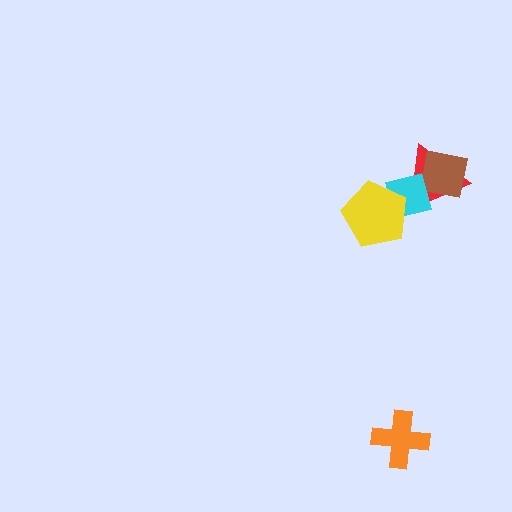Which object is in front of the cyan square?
The yellow pentagon is in front of the cyan square.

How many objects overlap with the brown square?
2 objects overlap with the brown square.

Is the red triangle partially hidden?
Yes, it is partially covered by another shape.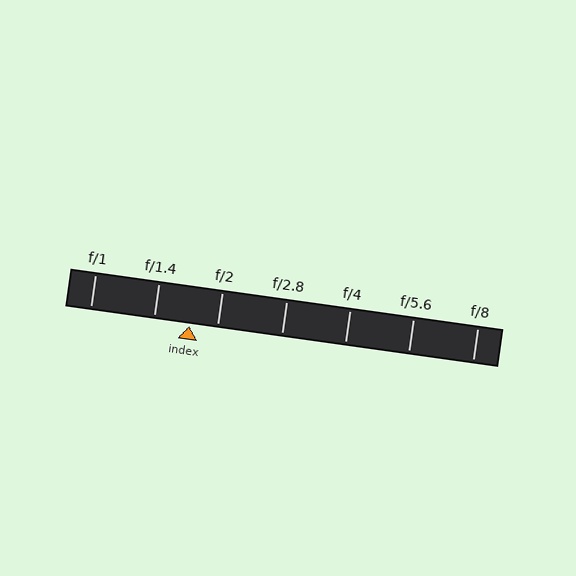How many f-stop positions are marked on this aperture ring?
There are 7 f-stop positions marked.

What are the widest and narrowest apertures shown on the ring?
The widest aperture shown is f/1 and the narrowest is f/8.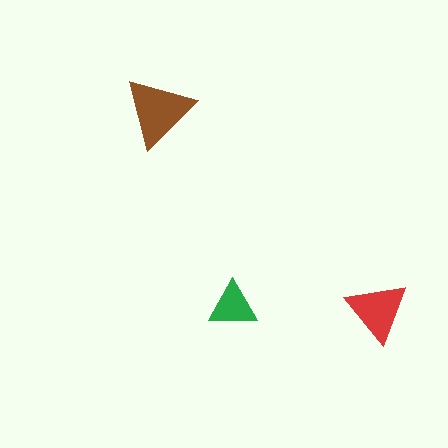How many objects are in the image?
There are 3 objects in the image.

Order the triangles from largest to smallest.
the brown one, the red one, the green one.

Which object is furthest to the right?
The red triangle is rightmost.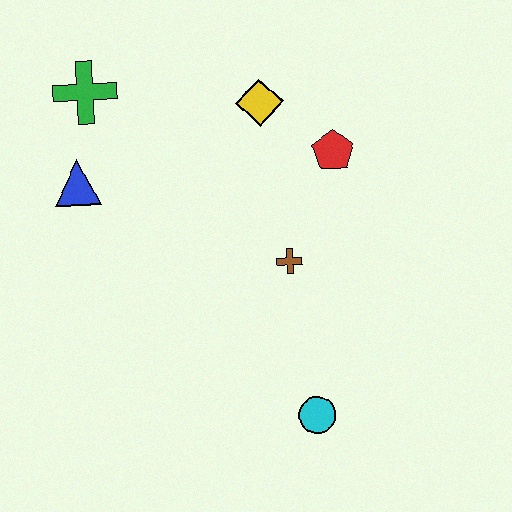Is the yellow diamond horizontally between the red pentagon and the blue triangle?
Yes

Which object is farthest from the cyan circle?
The green cross is farthest from the cyan circle.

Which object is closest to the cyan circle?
The brown cross is closest to the cyan circle.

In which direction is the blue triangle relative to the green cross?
The blue triangle is below the green cross.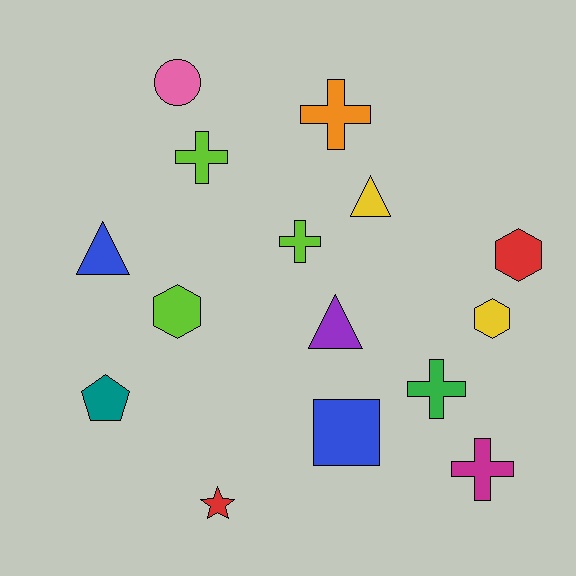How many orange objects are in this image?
There is 1 orange object.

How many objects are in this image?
There are 15 objects.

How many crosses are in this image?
There are 5 crosses.